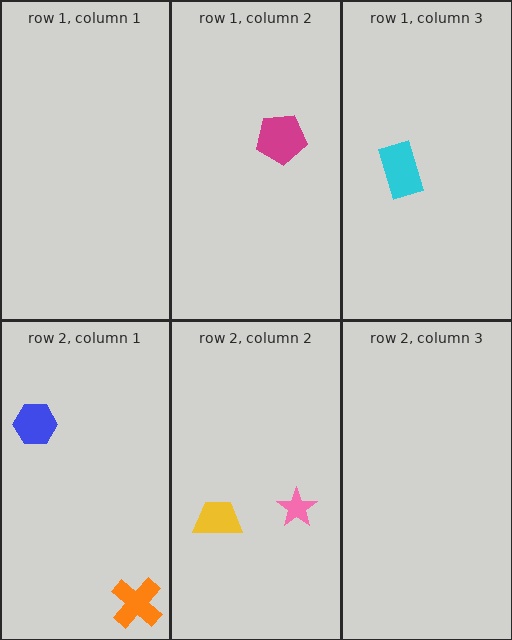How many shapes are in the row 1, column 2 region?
1.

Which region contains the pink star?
The row 2, column 2 region.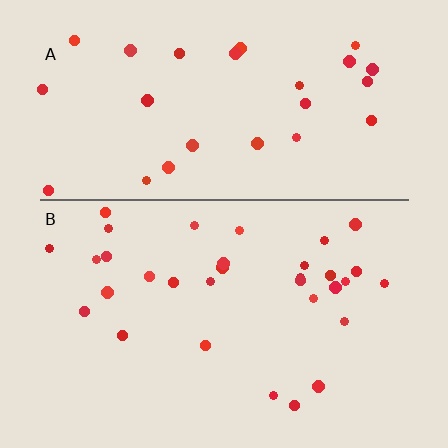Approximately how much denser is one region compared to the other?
Approximately 1.2× — region B over region A.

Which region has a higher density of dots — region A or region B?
B (the bottom).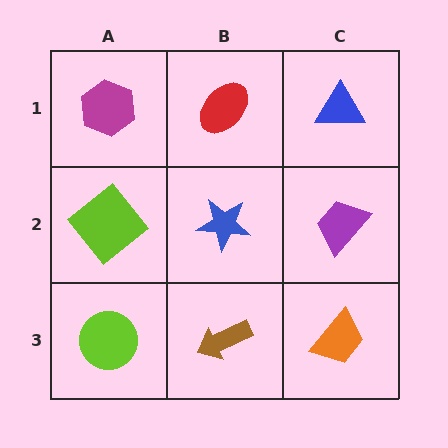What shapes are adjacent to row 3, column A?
A lime diamond (row 2, column A), a brown arrow (row 3, column B).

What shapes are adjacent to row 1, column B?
A blue star (row 2, column B), a magenta hexagon (row 1, column A), a blue triangle (row 1, column C).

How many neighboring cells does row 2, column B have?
4.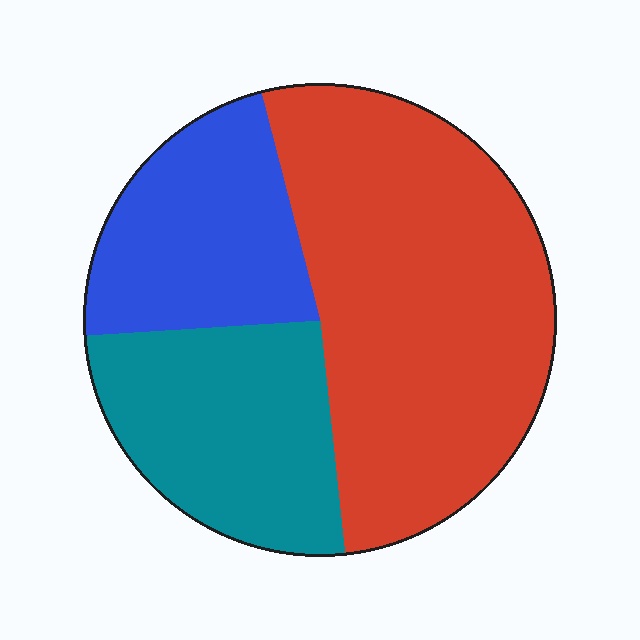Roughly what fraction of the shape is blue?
Blue takes up less than a quarter of the shape.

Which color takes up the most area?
Red, at roughly 50%.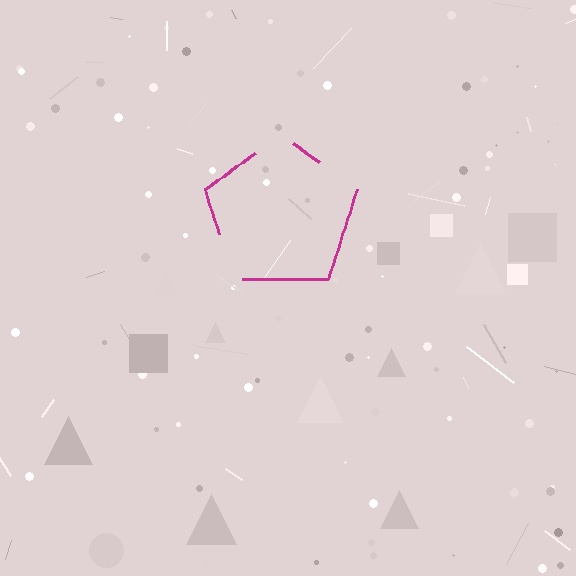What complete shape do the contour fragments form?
The contour fragments form a pentagon.